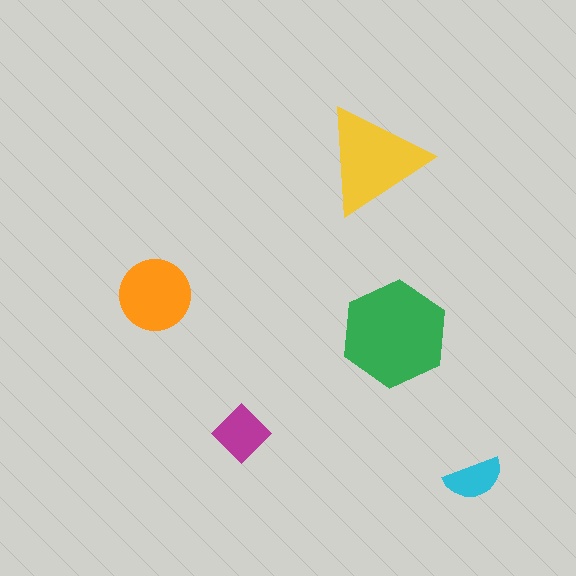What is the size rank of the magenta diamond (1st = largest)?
4th.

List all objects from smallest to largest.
The cyan semicircle, the magenta diamond, the orange circle, the yellow triangle, the green hexagon.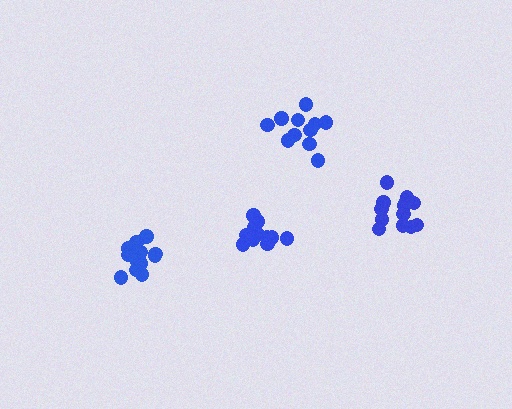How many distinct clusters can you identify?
There are 4 distinct clusters.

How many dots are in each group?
Group 1: 13 dots, Group 2: 13 dots, Group 3: 11 dots, Group 4: 13 dots (50 total).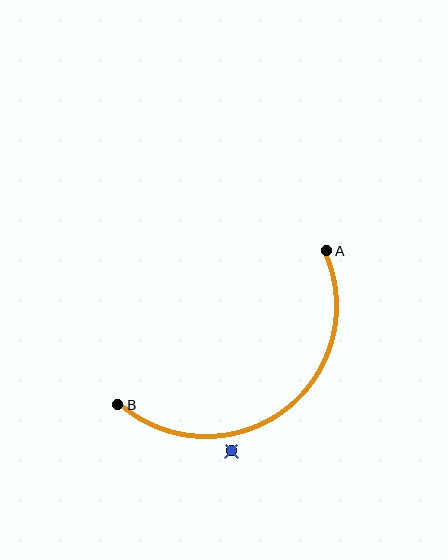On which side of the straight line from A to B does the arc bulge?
The arc bulges below and to the right of the straight line connecting A and B.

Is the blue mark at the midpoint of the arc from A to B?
No — the blue mark does not lie on the arc at all. It sits slightly outside the curve.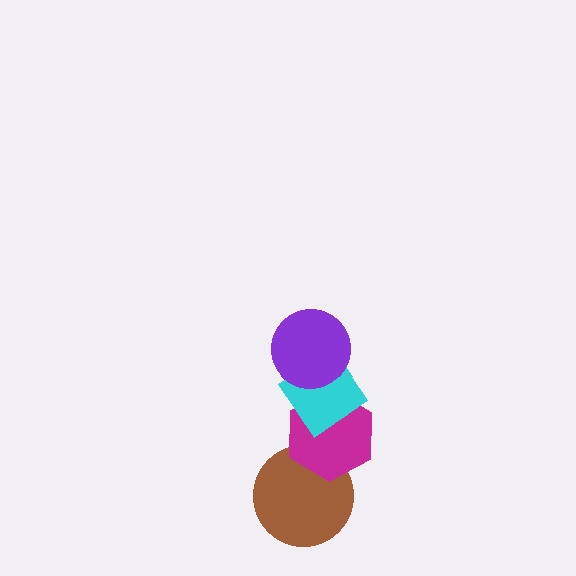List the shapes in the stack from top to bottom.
From top to bottom: the purple circle, the cyan diamond, the magenta hexagon, the brown circle.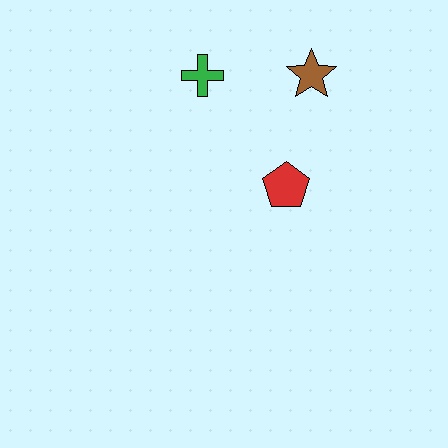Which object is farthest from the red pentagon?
The green cross is farthest from the red pentagon.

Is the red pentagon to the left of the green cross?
No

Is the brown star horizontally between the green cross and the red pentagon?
No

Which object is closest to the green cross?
The brown star is closest to the green cross.